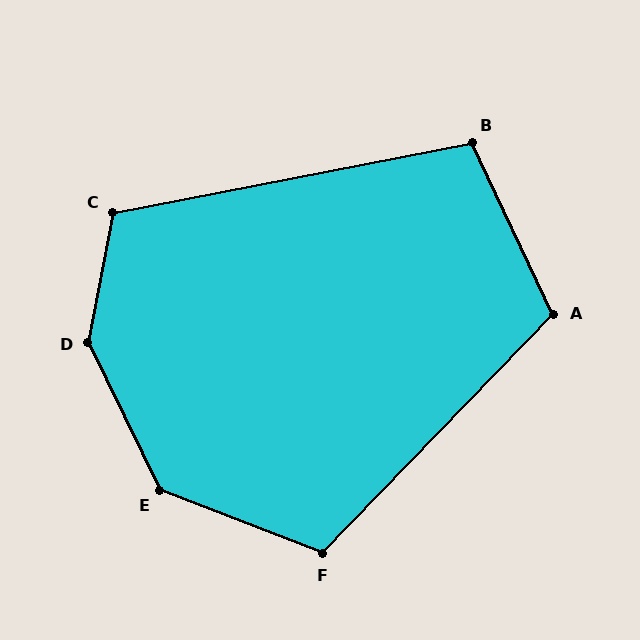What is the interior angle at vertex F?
Approximately 113 degrees (obtuse).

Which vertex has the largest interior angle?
D, at approximately 143 degrees.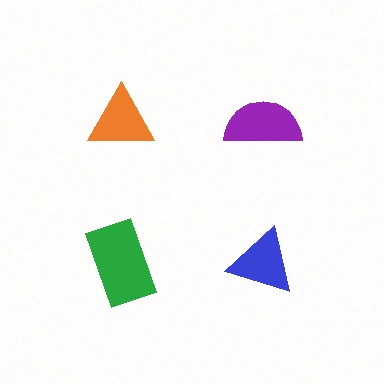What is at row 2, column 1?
A green rectangle.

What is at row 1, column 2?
A purple semicircle.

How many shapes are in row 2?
2 shapes.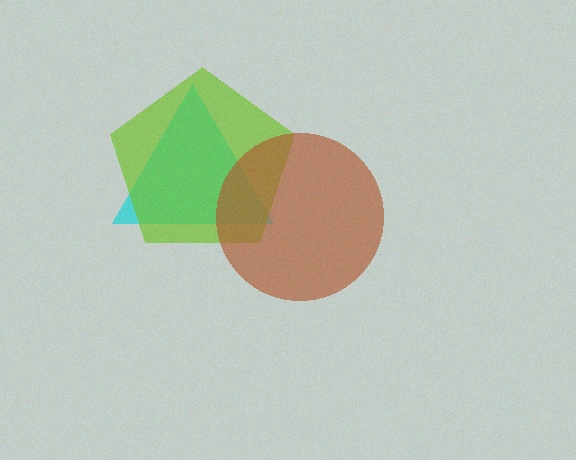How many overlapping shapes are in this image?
There are 3 overlapping shapes in the image.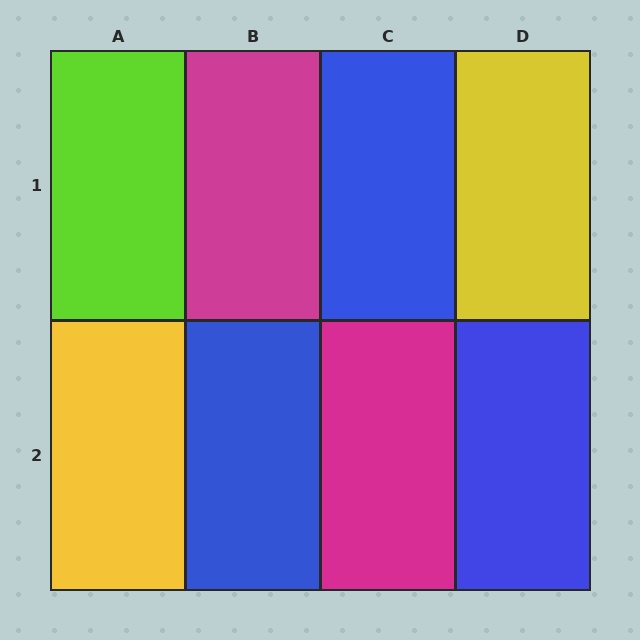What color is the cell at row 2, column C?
Magenta.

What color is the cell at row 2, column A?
Yellow.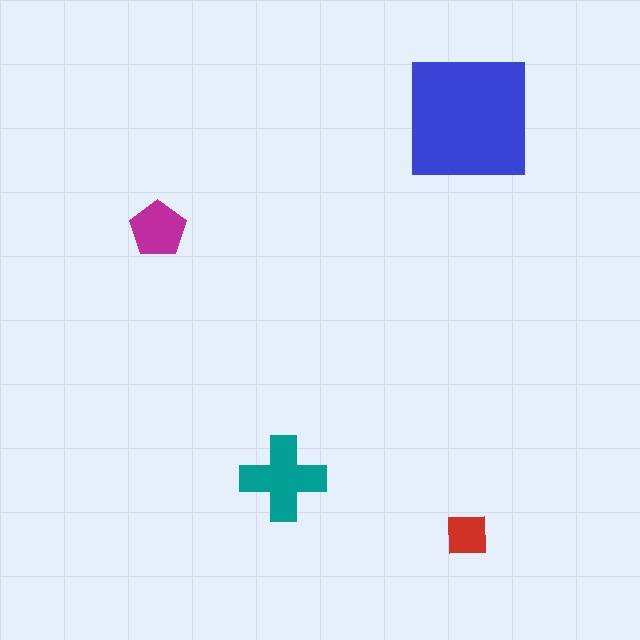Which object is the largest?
The blue square.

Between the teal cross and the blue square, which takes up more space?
The blue square.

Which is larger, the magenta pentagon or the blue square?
The blue square.